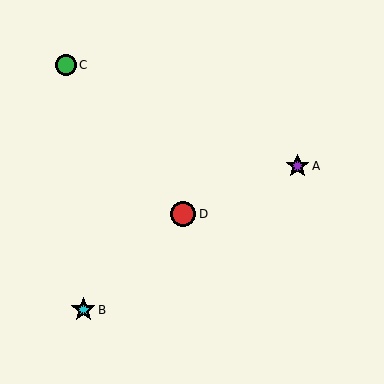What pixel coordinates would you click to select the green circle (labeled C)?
Click at (66, 65) to select the green circle C.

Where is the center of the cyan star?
The center of the cyan star is at (83, 310).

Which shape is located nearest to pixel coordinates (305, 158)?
The purple star (labeled A) at (298, 166) is nearest to that location.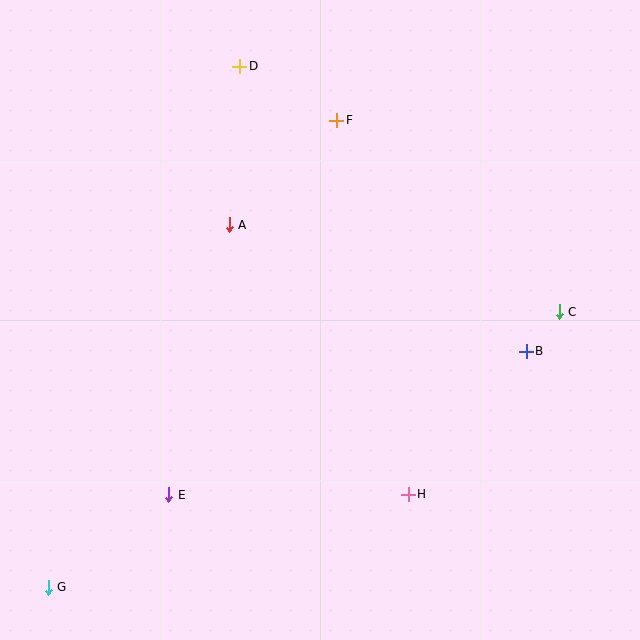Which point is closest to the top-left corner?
Point D is closest to the top-left corner.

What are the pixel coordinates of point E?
Point E is at (169, 495).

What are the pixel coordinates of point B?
Point B is at (526, 351).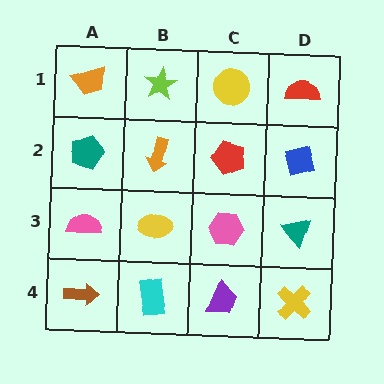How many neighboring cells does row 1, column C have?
3.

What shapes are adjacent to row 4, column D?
A teal triangle (row 3, column D), a purple trapezoid (row 4, column C).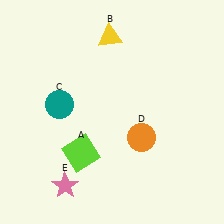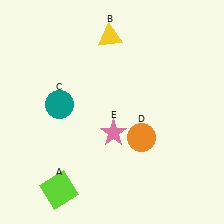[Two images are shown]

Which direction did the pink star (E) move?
The pink star (E) moved up.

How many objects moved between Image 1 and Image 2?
2 objects moved between the two images.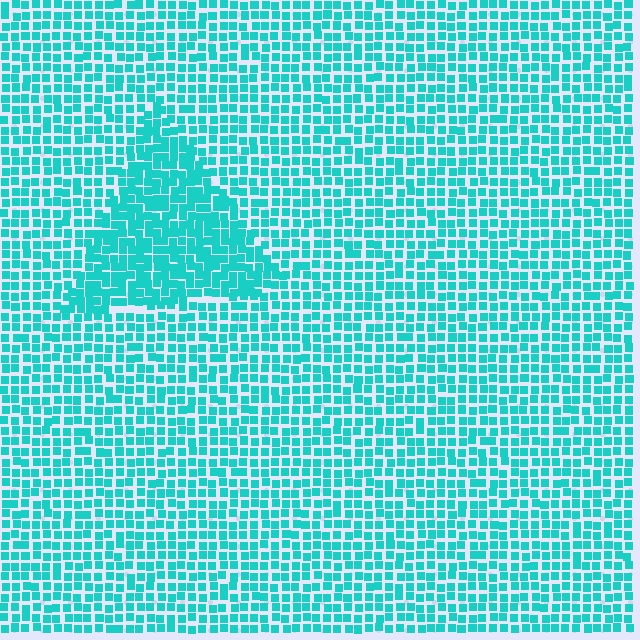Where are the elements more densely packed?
The elements are more densely packed inside the triangle boundary.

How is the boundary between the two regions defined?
The boundary is defined by a change in element density (approximately 1.5x ratio). All elements are the same color, size, and shape.